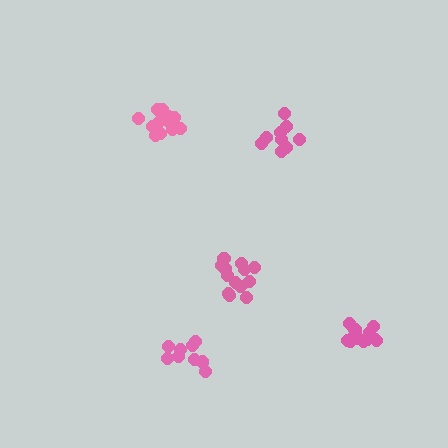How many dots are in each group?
Group 1: 13 dots, Group 2: 9 dots, Group 3: 14 dots, Group 4: 13 dots, Group 5: 10 dots (59 total).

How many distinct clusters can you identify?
There are 5 distinct clusters.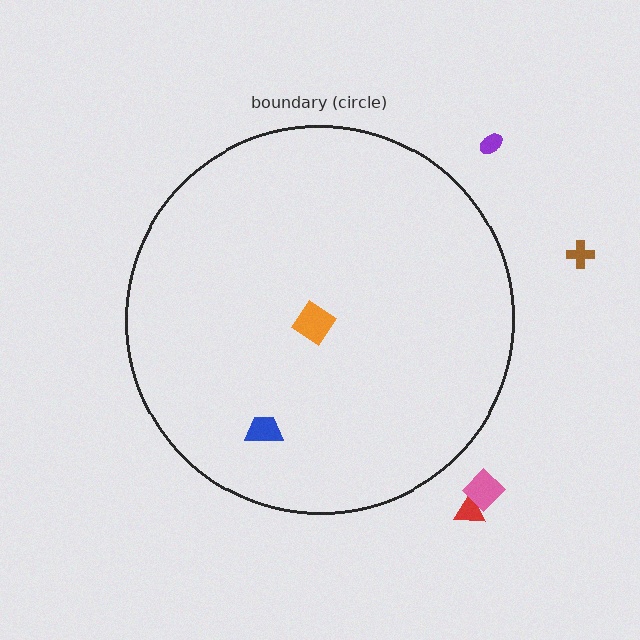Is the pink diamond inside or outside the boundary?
Outside.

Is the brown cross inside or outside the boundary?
Outside.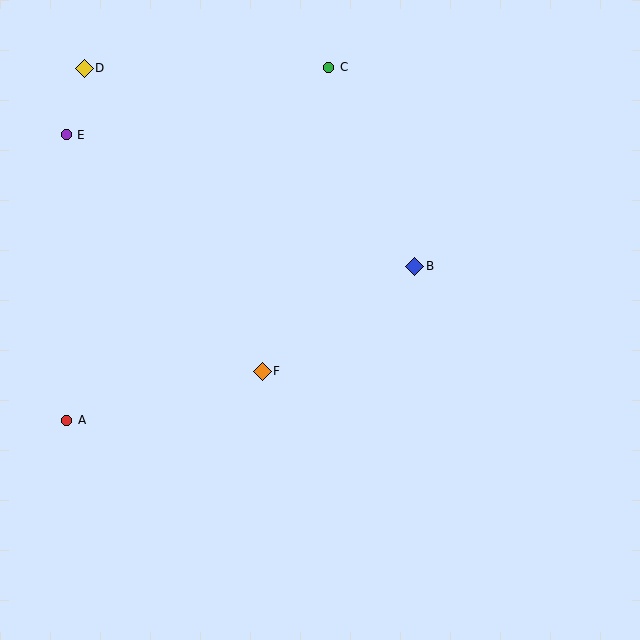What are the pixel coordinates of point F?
Point F is at (262, 371).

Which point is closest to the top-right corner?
Point C is closest to the top-right corner.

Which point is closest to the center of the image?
Point F at (262, 371) is closest to the center.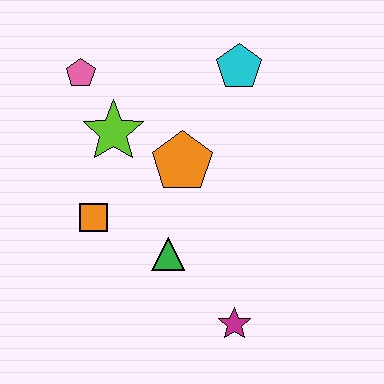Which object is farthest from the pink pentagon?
The magenta star is farthest from the pink pentagon.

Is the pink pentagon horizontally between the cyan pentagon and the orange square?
No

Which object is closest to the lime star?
The pink pentagon is closest to the lime star.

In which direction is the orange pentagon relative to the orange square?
The orange pentagon is to the right of the orange square.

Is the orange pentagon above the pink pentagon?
No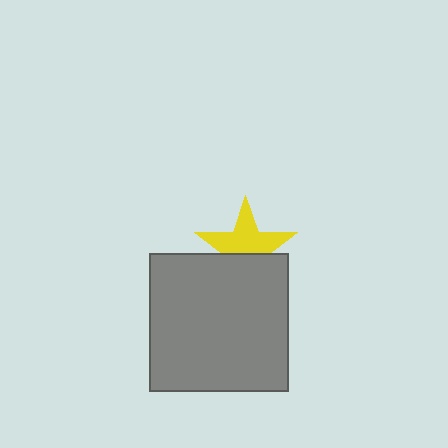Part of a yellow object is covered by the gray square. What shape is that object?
It is a star.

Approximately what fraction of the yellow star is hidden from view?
Roughly 40% of the yellow star is hidden behind the gray square.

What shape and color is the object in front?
The object in front is a gray square.